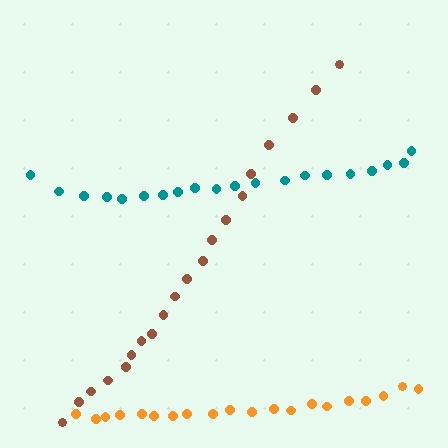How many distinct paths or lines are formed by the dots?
There are 3 distinct paths.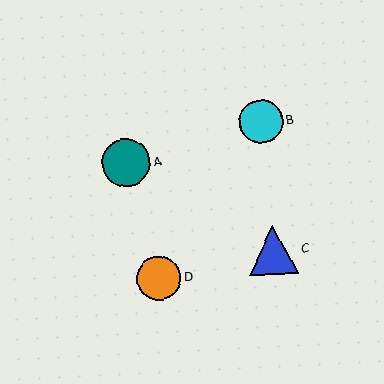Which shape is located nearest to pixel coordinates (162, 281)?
The orange circle (labeled D) at (159, 278) is nearest to that location.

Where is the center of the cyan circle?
The center of the cyan circle is at (261, 121).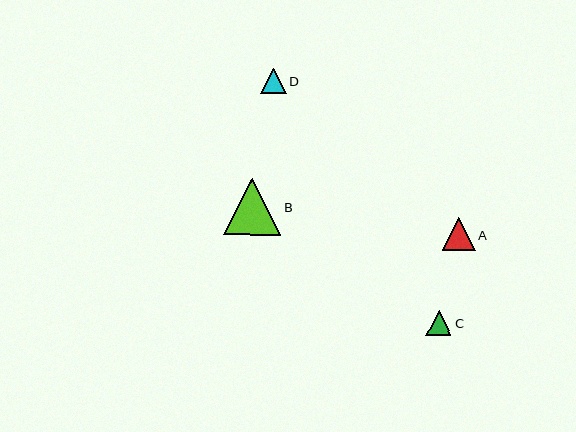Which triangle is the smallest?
Triangle C is the smallest with a size of approximately 25 pixels.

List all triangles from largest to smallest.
From largest to smallest: B, A, D, C.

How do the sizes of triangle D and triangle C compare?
Triangle D and triangle C are approximately the same size.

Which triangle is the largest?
Triangle B is the largest with a size of approximately 57 pixels.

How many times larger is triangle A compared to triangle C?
Triangle A is approximately 1.3 times the size of triangle C.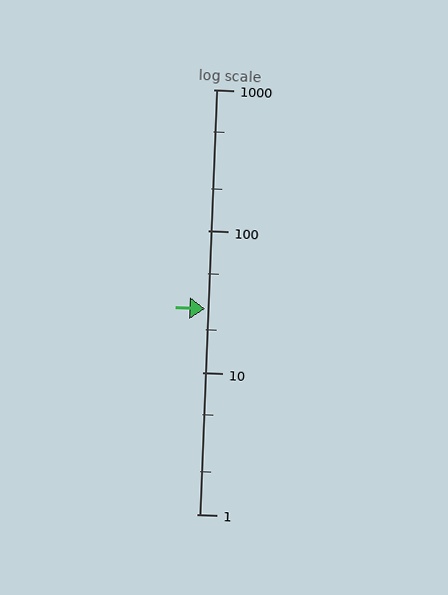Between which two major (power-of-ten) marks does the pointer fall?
The pointer is between 10 and 100.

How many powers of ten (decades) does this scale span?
The scale spans 3 decades, from 1 to 1000.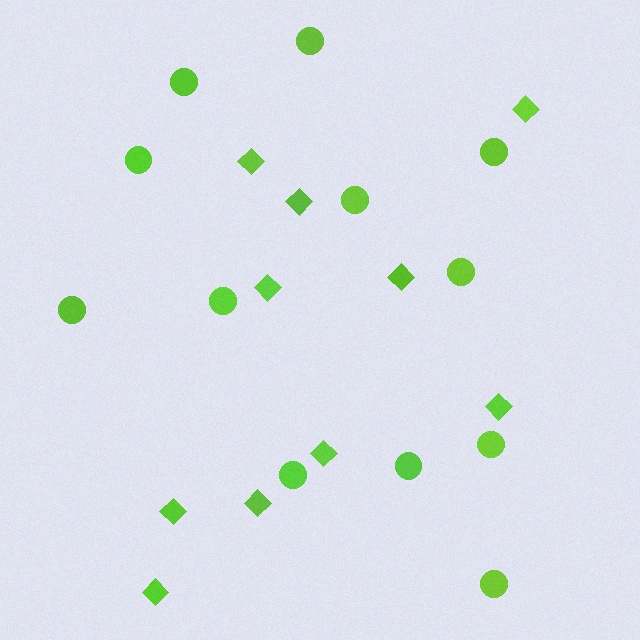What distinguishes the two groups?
There are 2 groups: one group of diamonds (10) and one group of circles (12).